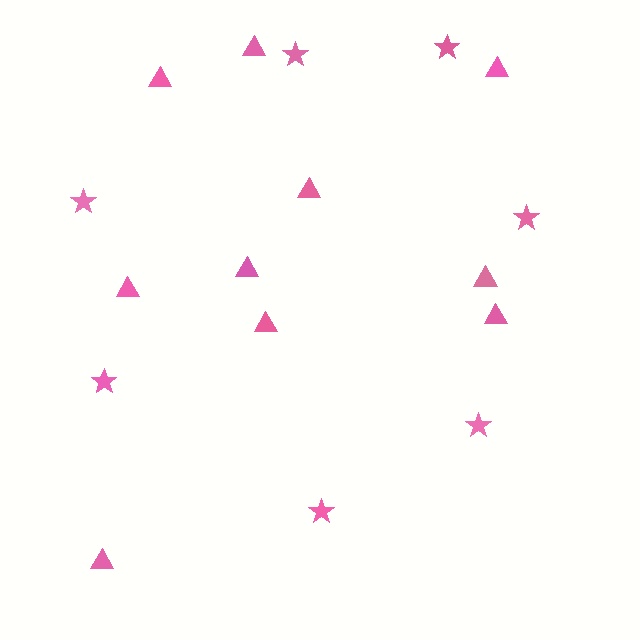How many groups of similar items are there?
There are 2 groups: one group of triangles (10) and one group of stars (7).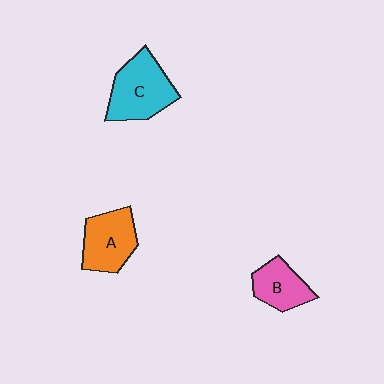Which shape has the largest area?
Shape C (cyan).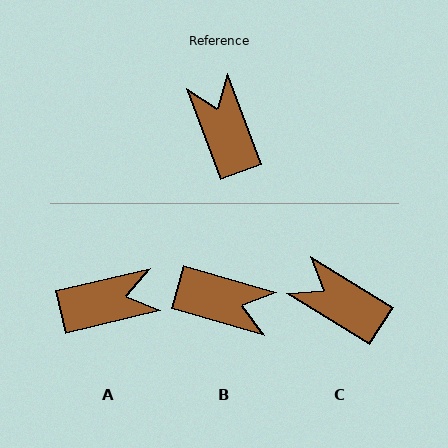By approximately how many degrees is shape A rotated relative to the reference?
Approximately 98 degrees clockwise.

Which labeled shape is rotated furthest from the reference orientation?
B, about 127 degrees away.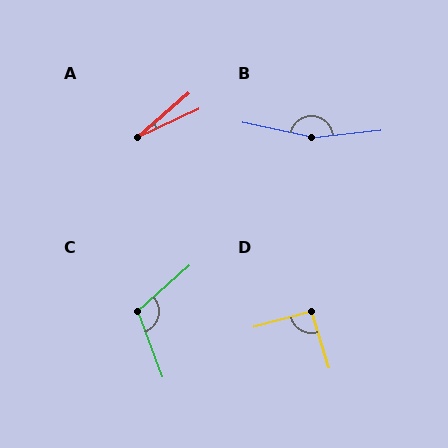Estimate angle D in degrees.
Approximately 92 degrees.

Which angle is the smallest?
A, at approximately 16 degrees.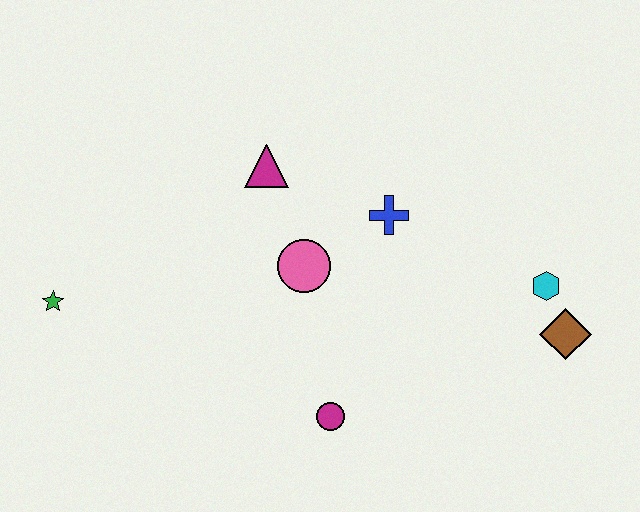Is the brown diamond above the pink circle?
No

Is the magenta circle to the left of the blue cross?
Yes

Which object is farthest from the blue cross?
The green star is farthest from the blue cross.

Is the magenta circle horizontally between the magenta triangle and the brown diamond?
Yes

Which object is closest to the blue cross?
The pink circle is closest to the blue cross.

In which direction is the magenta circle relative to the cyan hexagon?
The magenta circle is to the left of the cyan hexagon.